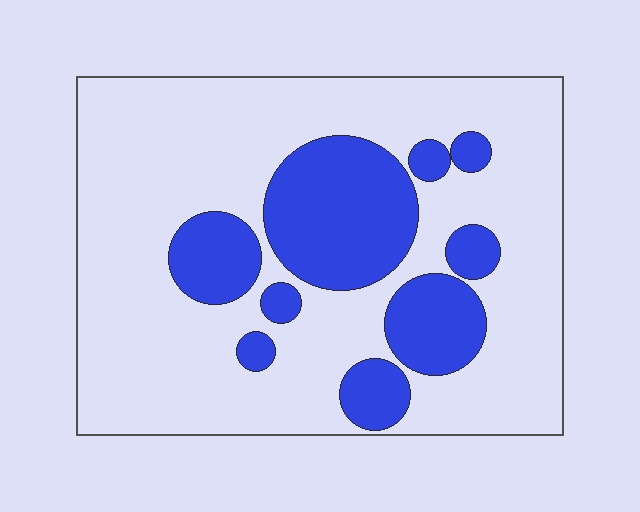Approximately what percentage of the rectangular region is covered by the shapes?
Approximately 25%.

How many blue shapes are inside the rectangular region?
9.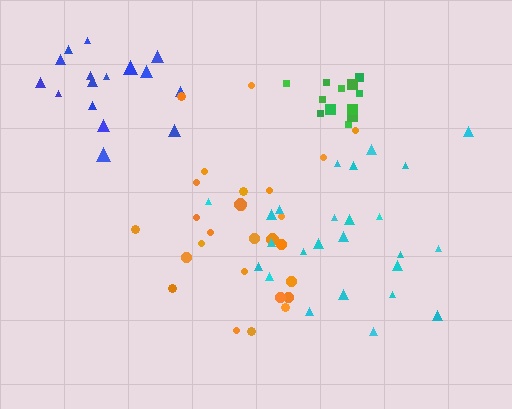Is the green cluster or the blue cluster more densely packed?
Green.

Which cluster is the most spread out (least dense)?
Orange.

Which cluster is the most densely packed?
Green.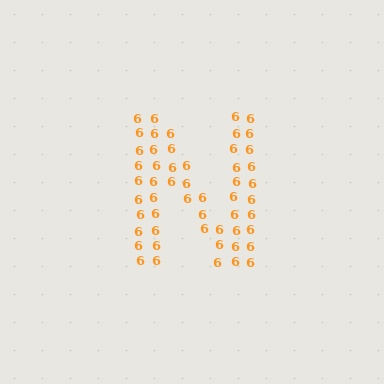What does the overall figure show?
The overall figure shows the letter N.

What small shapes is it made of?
It is made of small digit 6's.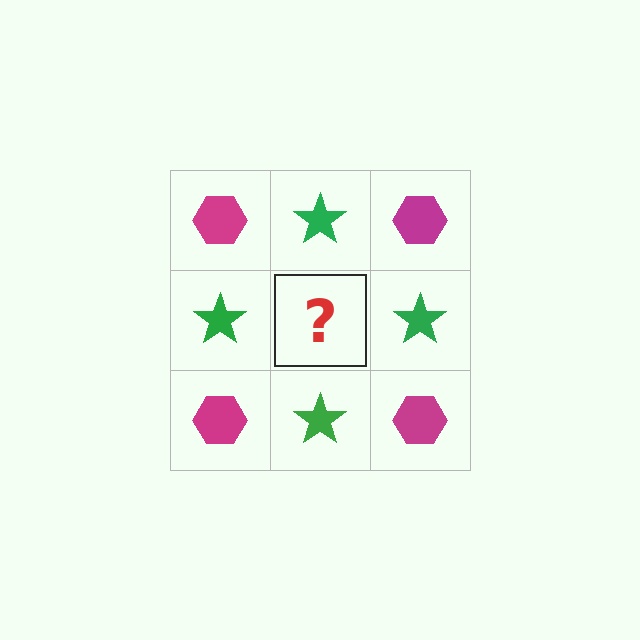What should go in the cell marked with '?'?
The missing cell should contain a magenta hexagon.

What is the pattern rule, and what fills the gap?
The rule is that it alternates magenta hexagon and green star in a checkerboard pattern. The gap should be filled with a magenta hexagon.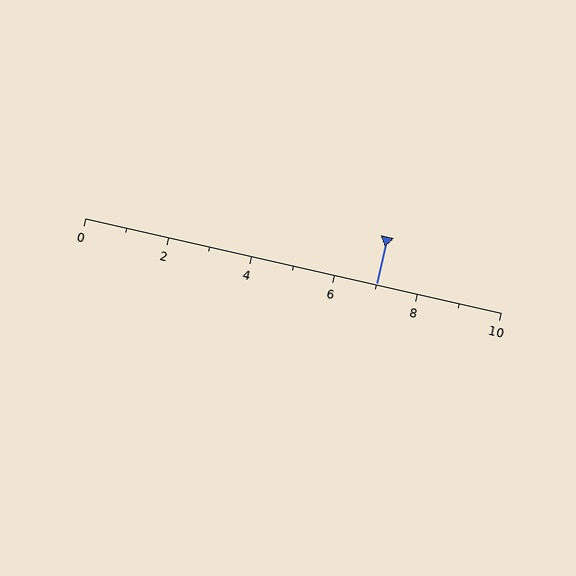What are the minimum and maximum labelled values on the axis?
The axis runs from 0 to 10.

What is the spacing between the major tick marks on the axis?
The major ticks are spaced 2 apart.